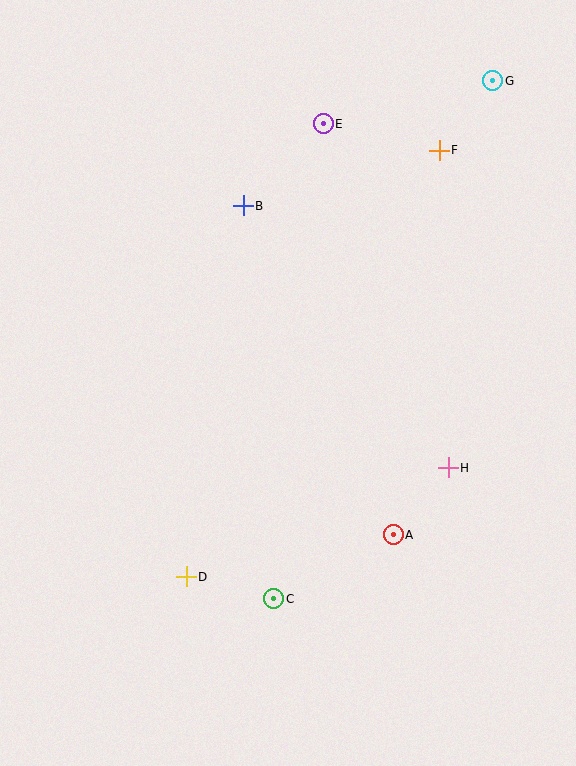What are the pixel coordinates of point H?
Point H is at (448, 468).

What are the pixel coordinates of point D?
Point D is at (186, 577).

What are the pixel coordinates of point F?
Point F is at (439, 150).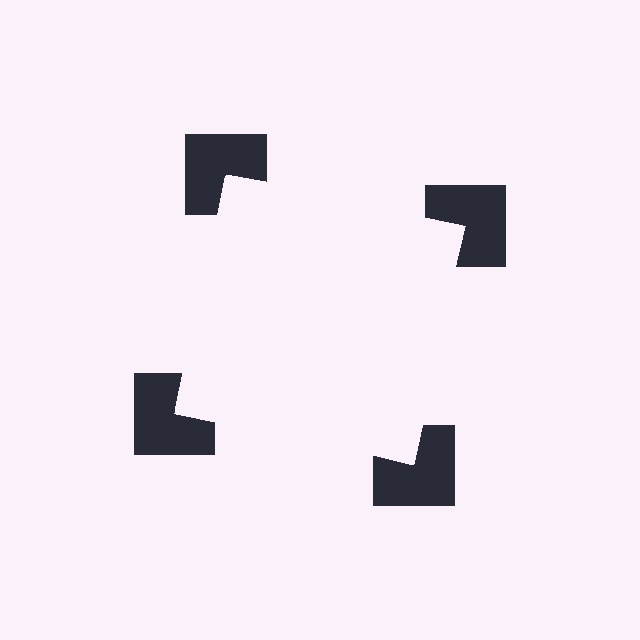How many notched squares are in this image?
There are 4 — one at each vertex of the illusory square.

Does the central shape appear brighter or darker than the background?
It typically appears slightly brighter than the background, even though no actual brightness change is drawn.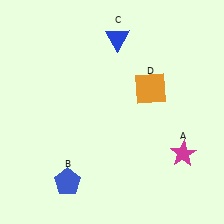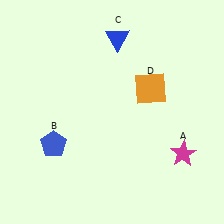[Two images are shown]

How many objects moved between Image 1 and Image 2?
1 object moved between the two images.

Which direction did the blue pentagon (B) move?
The blue pentagon (B) moved up.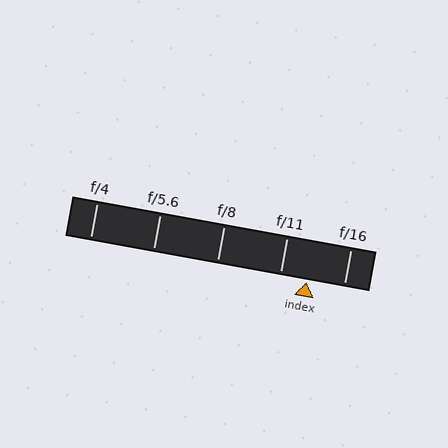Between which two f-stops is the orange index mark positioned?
The index mark is between f/11 and f/16.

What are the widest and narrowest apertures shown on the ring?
The widest aperture shown is f/4 and the narrowest is f/16.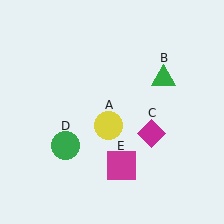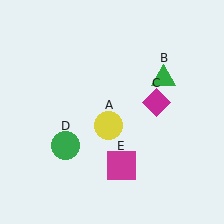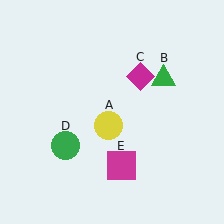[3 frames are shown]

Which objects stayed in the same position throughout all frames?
Yellow circle (object A) and green triangle (object B) and green circle (object D) and magenta square (object E) remained stationary.